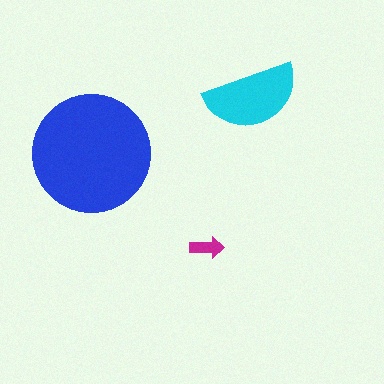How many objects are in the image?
There are 3 objects in the image.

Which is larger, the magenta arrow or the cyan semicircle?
The cyan semicircle.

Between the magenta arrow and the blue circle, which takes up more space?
The blue circle.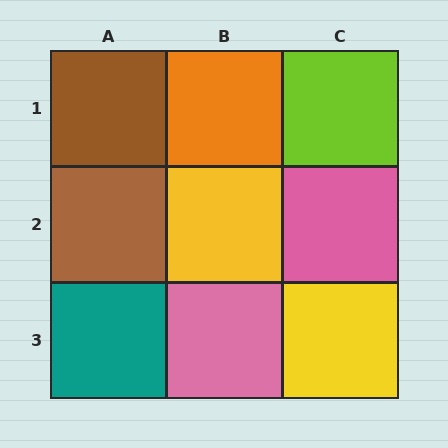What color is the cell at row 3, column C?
Yellow.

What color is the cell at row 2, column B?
Yellow.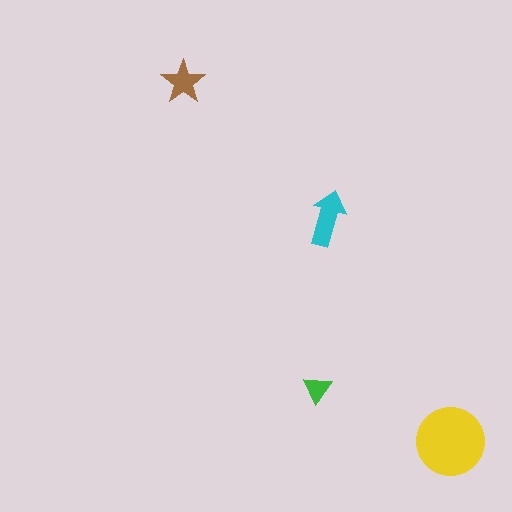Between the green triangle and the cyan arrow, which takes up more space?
The cyan arrow.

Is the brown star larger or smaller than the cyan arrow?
Smaller.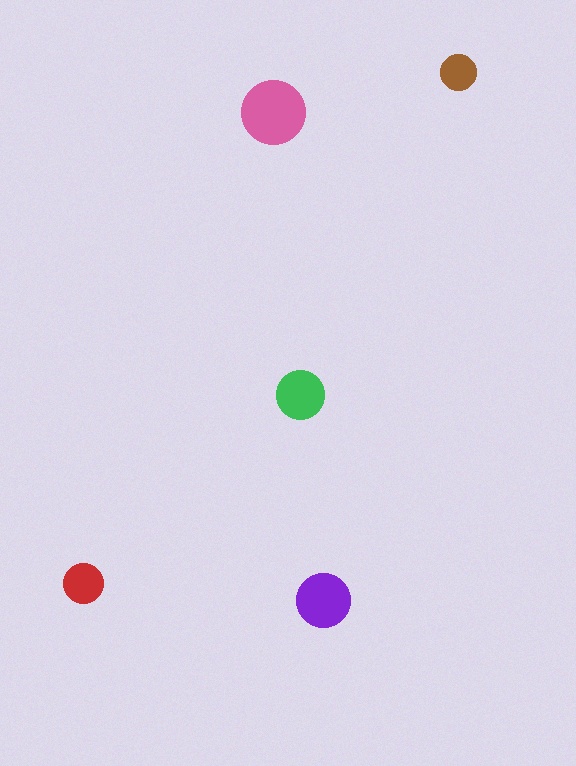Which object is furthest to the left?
The red circle is leftmost.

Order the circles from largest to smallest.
the pink one, the purple one, the green one, the red one, the brown one.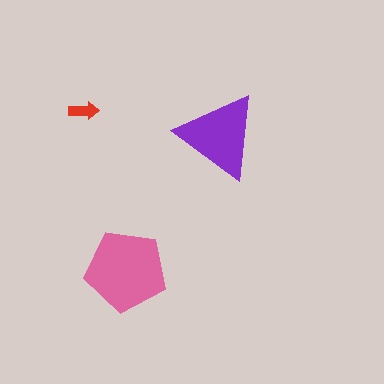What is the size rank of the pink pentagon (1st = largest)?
1st.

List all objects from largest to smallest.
The pink pentagon, the purple triangle, the red arrow.